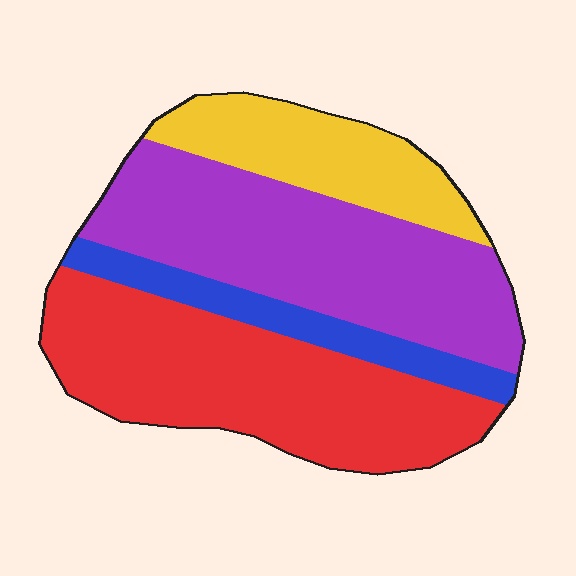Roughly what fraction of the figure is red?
Red covers roughly 35% of the figure.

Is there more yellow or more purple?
Purple.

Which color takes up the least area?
Blue, at roughly 10%.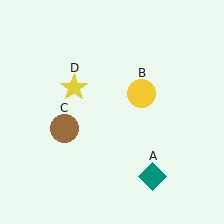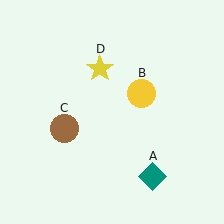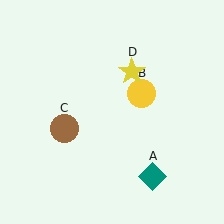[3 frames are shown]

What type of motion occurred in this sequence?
The yellow star (object D) rotated clockwise around the center of the scene.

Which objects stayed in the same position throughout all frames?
Teal diamond (object A) and yellow circle (object B) and brown circle (object C) remained stationary.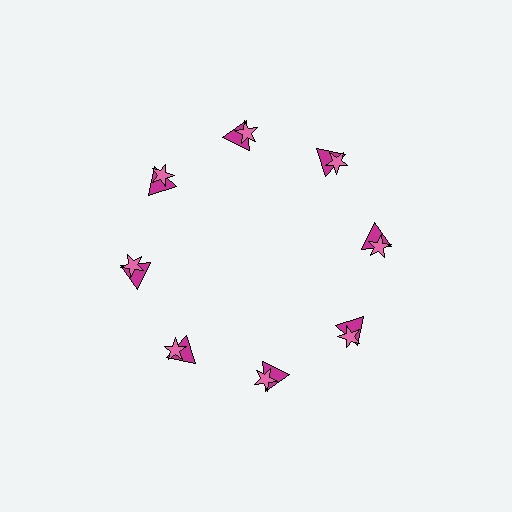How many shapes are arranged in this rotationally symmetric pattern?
There are 16 shapes, arranged in 8 groups of 2.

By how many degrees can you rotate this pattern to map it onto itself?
The pattern maps onto itself every 45 degrees of rotation.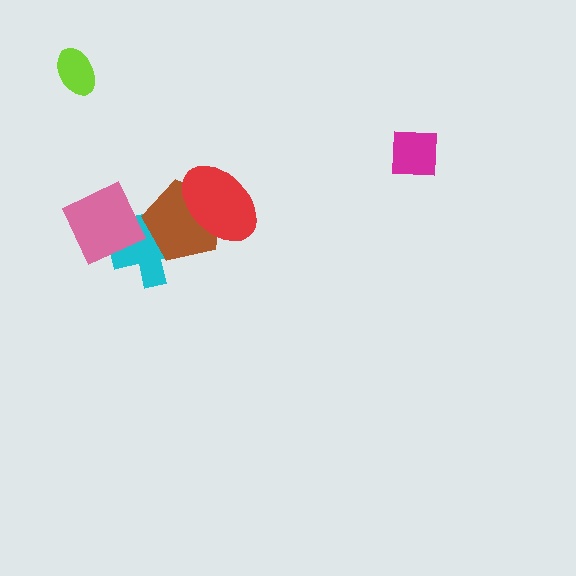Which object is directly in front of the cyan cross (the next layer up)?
The pink diamond is directly in front of the cyan cross.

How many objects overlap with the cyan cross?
2 objects overlap with the cyan cross.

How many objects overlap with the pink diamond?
1 object overlaps with the pink diamond.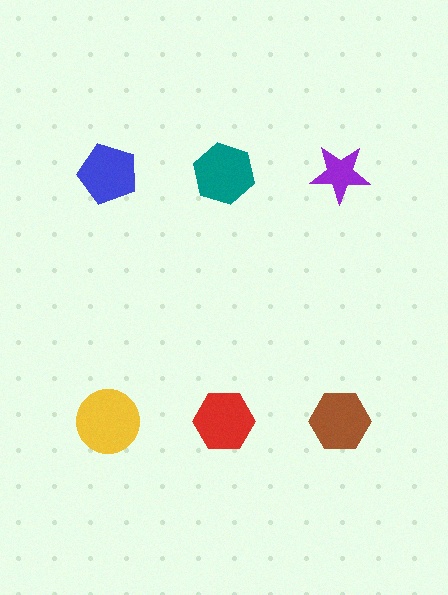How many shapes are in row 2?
3 shapes.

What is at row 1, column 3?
A purple star.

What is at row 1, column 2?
A teal hexagon.